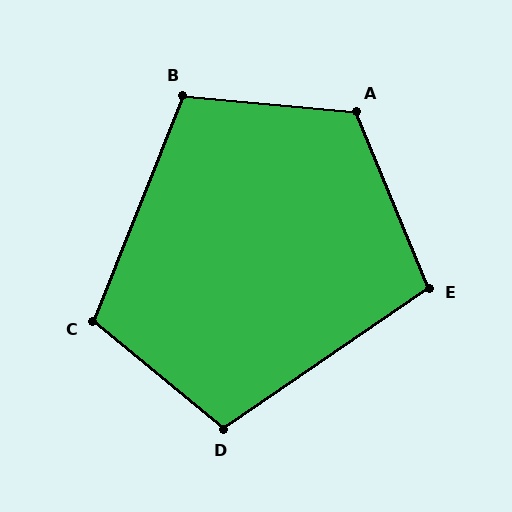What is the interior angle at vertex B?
Approximately 107 degrees (obtuse).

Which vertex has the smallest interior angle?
E, at approximately 102 degrees.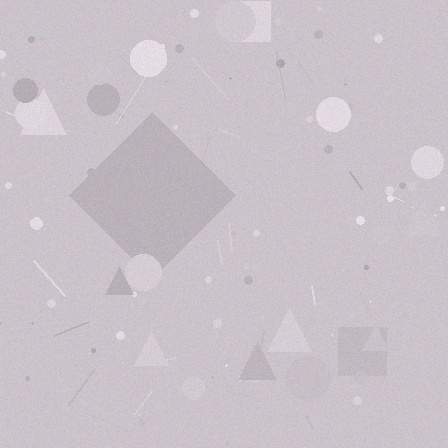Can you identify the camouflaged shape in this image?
The camouflaged shape is a diamond.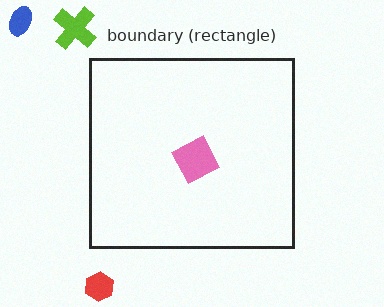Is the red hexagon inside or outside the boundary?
Outside.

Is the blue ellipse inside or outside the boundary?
Outside.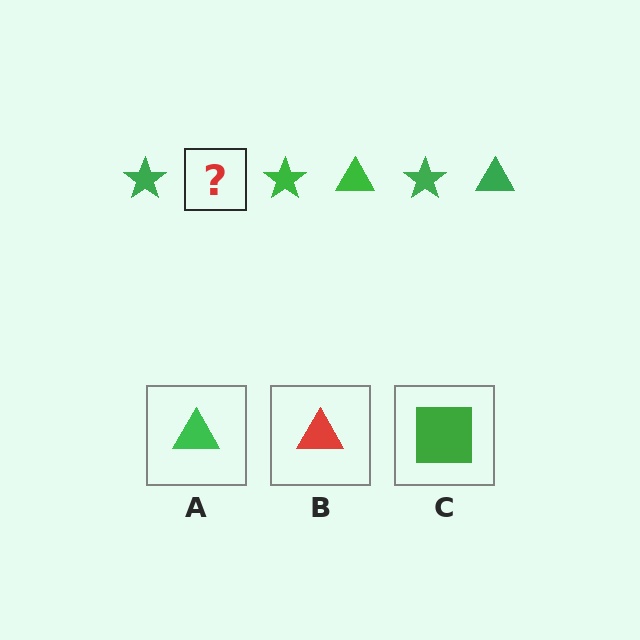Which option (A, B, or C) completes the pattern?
A.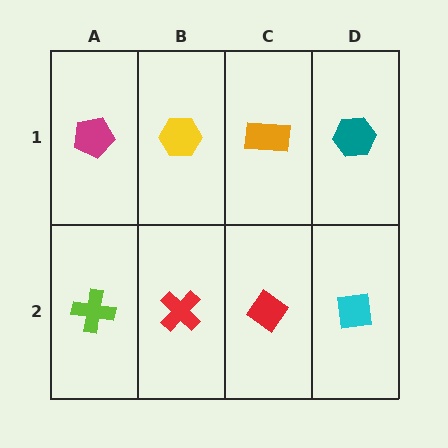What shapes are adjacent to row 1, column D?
A cyan square (row 2, column D), an orange rectangle (row 1, column C).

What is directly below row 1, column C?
A red diamond.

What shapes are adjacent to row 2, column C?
An orange rectangle (row 1, column C), a red cross (row 2, column B), a cyan square (row 2, column D).